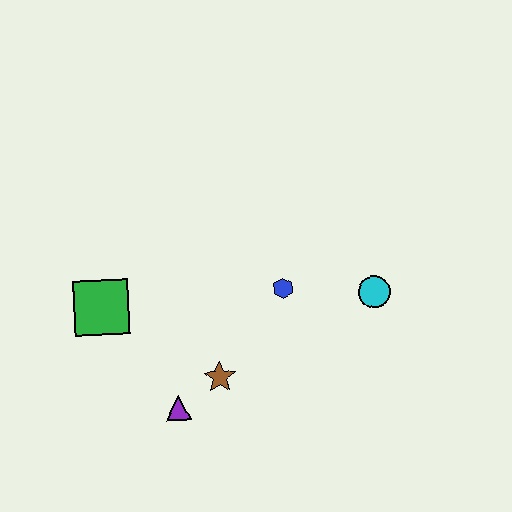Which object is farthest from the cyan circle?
The green square is farthest from the cyan circle.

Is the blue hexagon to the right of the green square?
Yes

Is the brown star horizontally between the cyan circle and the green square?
Yes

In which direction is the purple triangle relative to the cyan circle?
The purple triangle is to the left of the cyan circle.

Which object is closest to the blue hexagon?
The cyan circle is closest to the blue hexagon.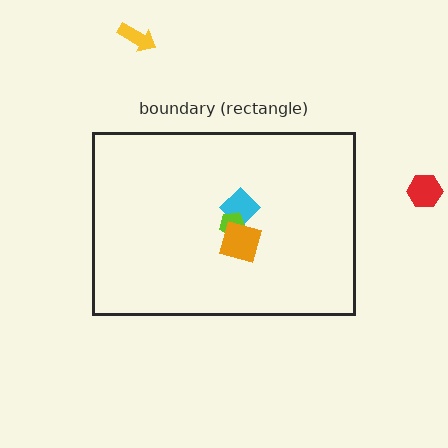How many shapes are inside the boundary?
3 inside, 2 outside.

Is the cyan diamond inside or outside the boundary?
Inside.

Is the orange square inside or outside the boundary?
Inside.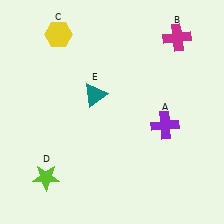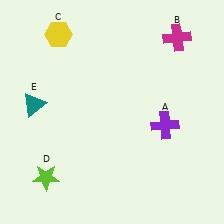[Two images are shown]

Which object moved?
The teal triangle (E) moved left.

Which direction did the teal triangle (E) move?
The teal triangle (E) moved left.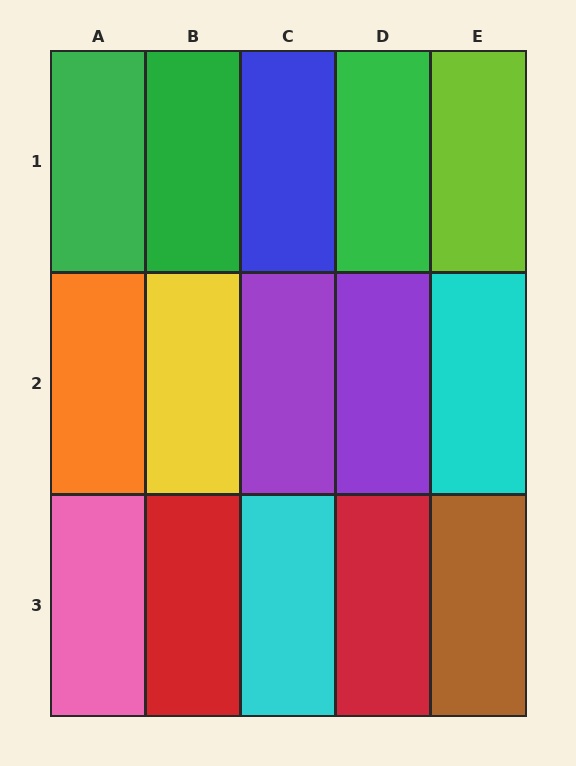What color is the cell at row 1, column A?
Green.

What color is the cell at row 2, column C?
Purple.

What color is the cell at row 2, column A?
Orange.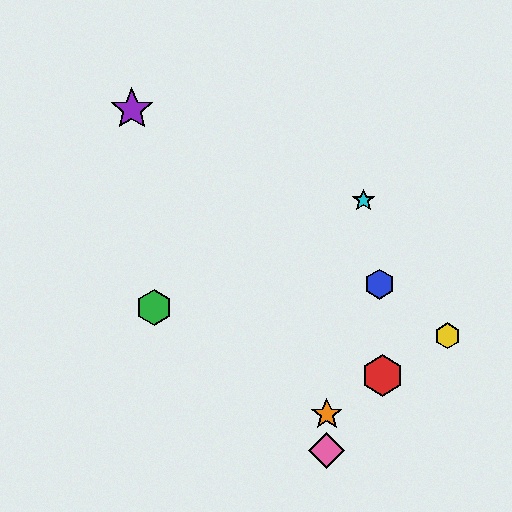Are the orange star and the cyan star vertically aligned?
No, the orange star is at x≈327 and the cyan star is at x≈364.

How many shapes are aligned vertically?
2 shapes (the orange star, the pink diamond) are aligned vertically.